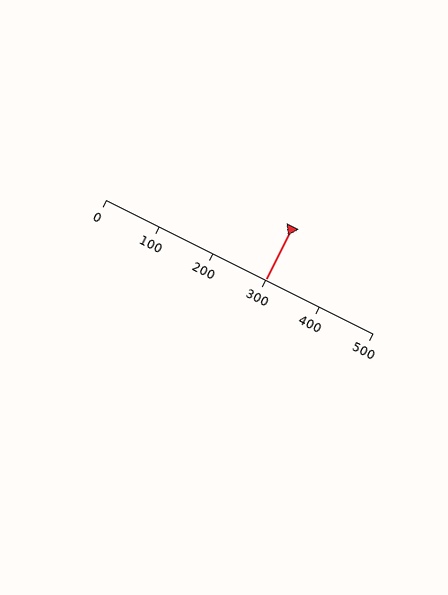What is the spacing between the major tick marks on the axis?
The major ticks are spaced 100 apart.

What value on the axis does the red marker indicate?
The marker indicates approximately 300.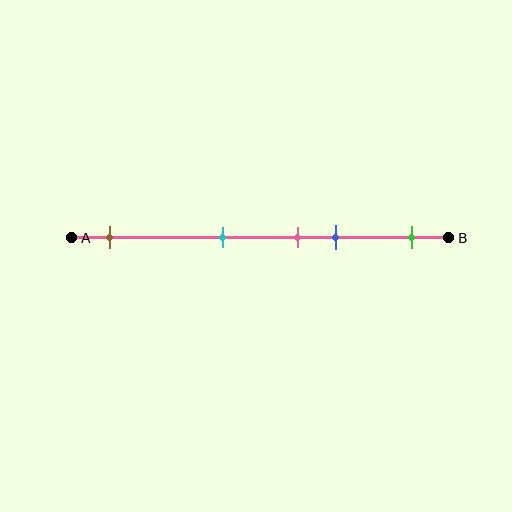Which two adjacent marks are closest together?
The pink and blue marks are the closest adjacent pair.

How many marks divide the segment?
There are 5 marks dividing the segment.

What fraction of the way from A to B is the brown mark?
The brown mark is approximately 10% (0.1) of the way from A to B.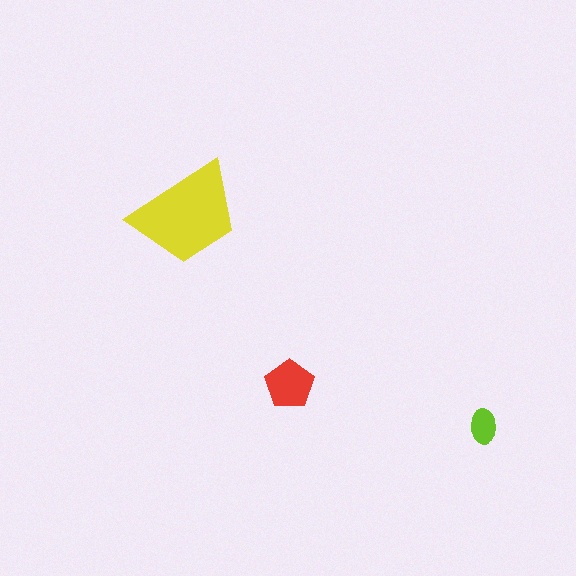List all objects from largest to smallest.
The yellow trapezoid, the red pentagon, the lime ellipse.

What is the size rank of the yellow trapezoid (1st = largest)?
1st.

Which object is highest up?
The yellow trapezoid is topmost.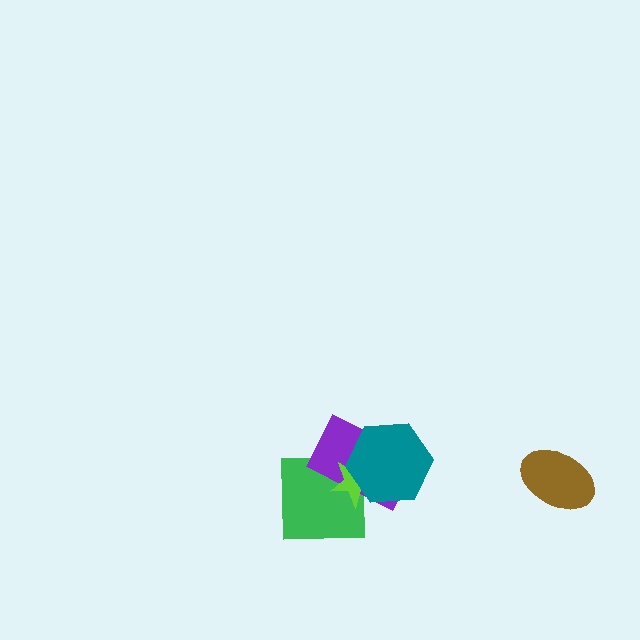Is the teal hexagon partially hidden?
No, no other shape covers it.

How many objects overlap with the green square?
3 objects overlap with the green square.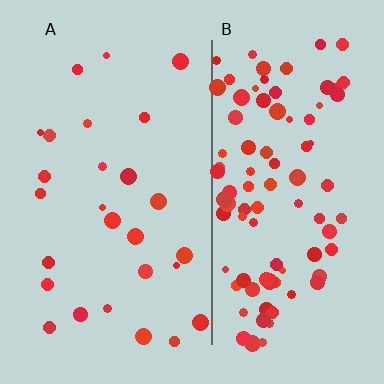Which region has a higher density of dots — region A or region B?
B (the right).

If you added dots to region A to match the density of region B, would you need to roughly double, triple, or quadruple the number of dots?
Approximately quadruple.